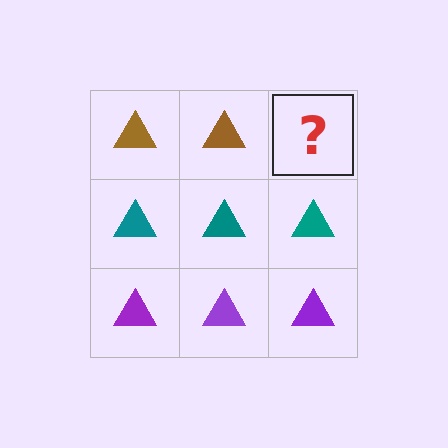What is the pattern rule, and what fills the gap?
The rule is that each row has a consistent color. The gap should be filled with a brown triangle.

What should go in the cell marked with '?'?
The missing cell should contain a brown triangle.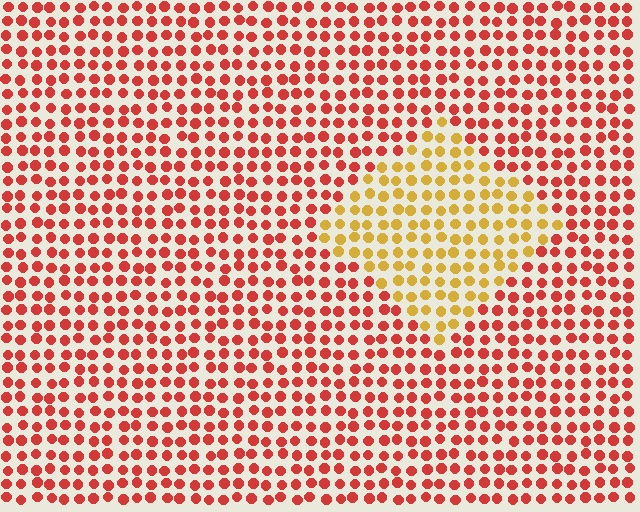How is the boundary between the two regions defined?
The boundary is defined purely by a slight shift in hue (about 46 degrees). Spacing, size, and orientation are identical on both sides.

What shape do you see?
I see a diamond.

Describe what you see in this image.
The image is filled with small red elements in a uniform arrangement. A diamond-shaped region is visible where the elements are tinted to a slightly different hue, forming a subtle color boundary.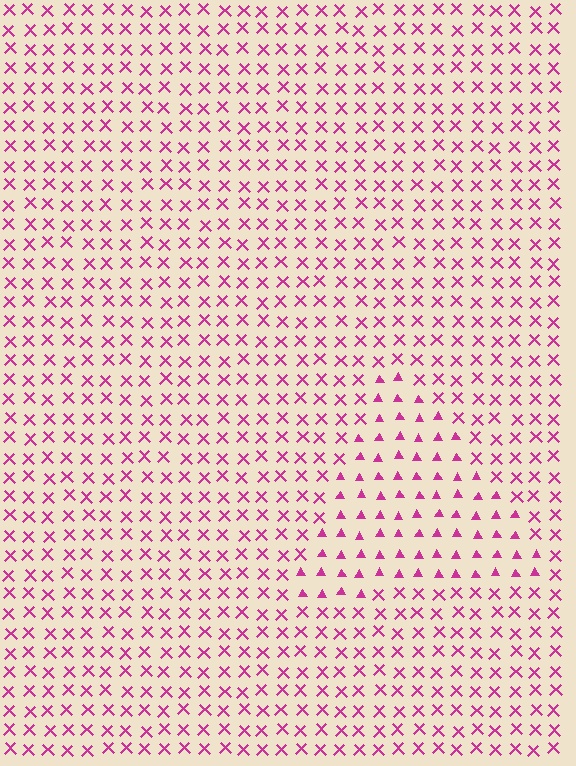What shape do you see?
I see a triangle.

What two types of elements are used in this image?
The image uses triangles inside the triangle region and X marks outside it.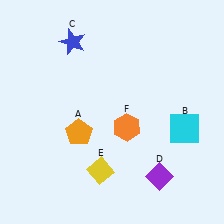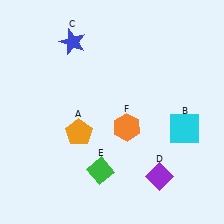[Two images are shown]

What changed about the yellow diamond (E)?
In Image 1, E is yellow. In Image 2, it changed to green.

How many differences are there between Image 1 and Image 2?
There is 1 difference between the two images.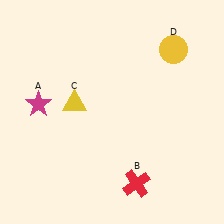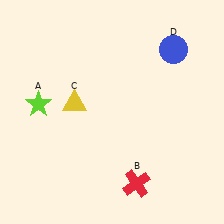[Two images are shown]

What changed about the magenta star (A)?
In Image 1, A is magenta. In Image 2, it changed to lime.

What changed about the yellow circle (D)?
In Image 1, D is yellow. In Image 2, it changed to blue.